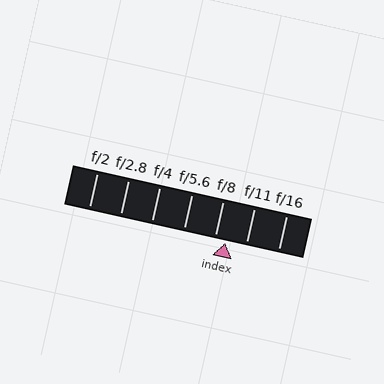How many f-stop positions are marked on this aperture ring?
There are 7 f-stop positions marked.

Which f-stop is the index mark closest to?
The index mark is closest to f/8.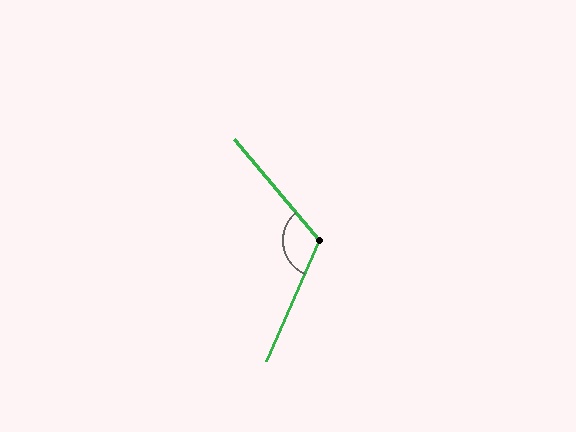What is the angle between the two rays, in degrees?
Approximately 116 degrees.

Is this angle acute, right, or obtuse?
It is obtuse.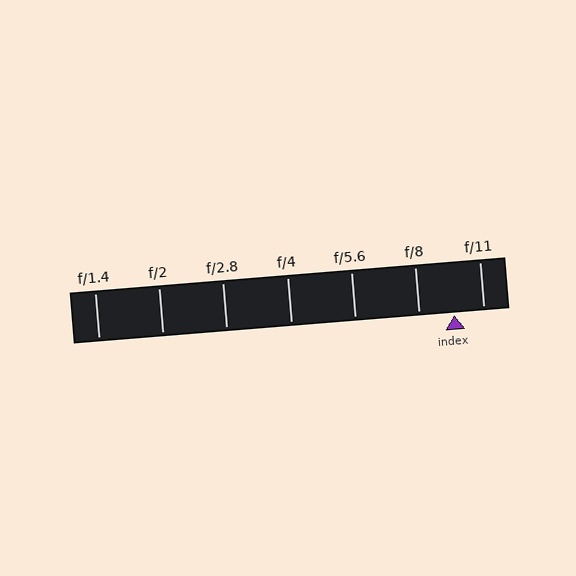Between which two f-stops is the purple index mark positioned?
The index mark is between f/8 and f/11.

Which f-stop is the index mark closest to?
The index mark is closest to f/11.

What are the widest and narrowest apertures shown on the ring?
The widest aperture shown is f/1.4 and the narrowest is f/11.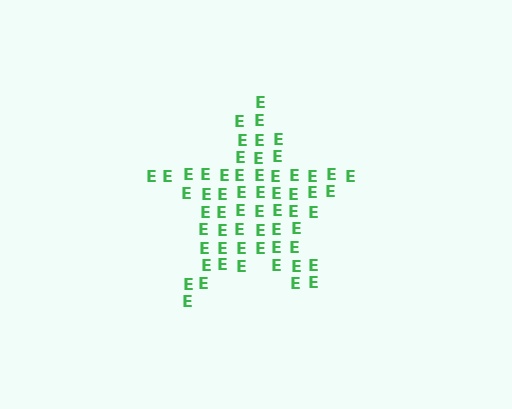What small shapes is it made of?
It is made of small letter E's.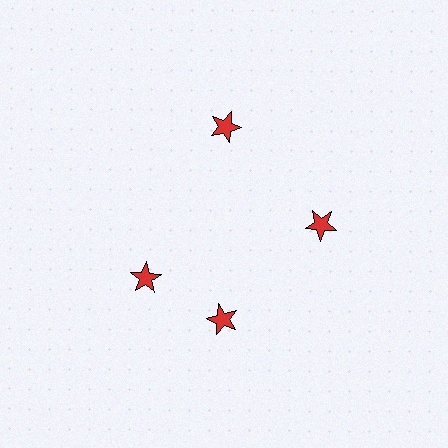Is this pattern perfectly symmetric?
No. The 4 red stars are arranged in a ring, but one element near the 9 o'clock position is rotated out of alignment along the ring, breaking the 4-fold rotational symmetry.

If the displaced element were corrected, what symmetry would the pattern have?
It would have 4-fold rotational symmetry — the pattern would map onto itself every 90 degrees.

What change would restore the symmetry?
The symmetry would be restored by rotating it back into even spacing with its neighbors so that all 4 stars sit at equal angles and equal distance from the center.